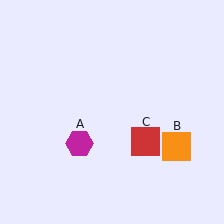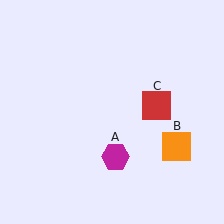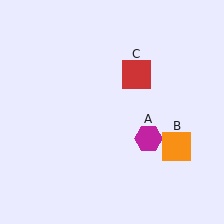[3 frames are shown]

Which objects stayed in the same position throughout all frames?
Orange square (object B) remained stationary.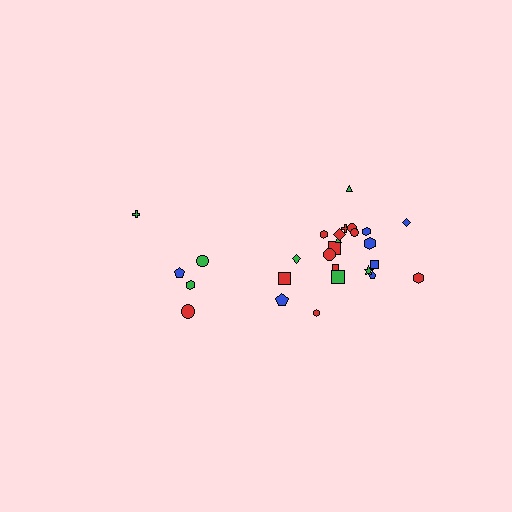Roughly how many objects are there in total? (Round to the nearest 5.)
Roughly 25 objects in total.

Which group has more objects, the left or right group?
The right group.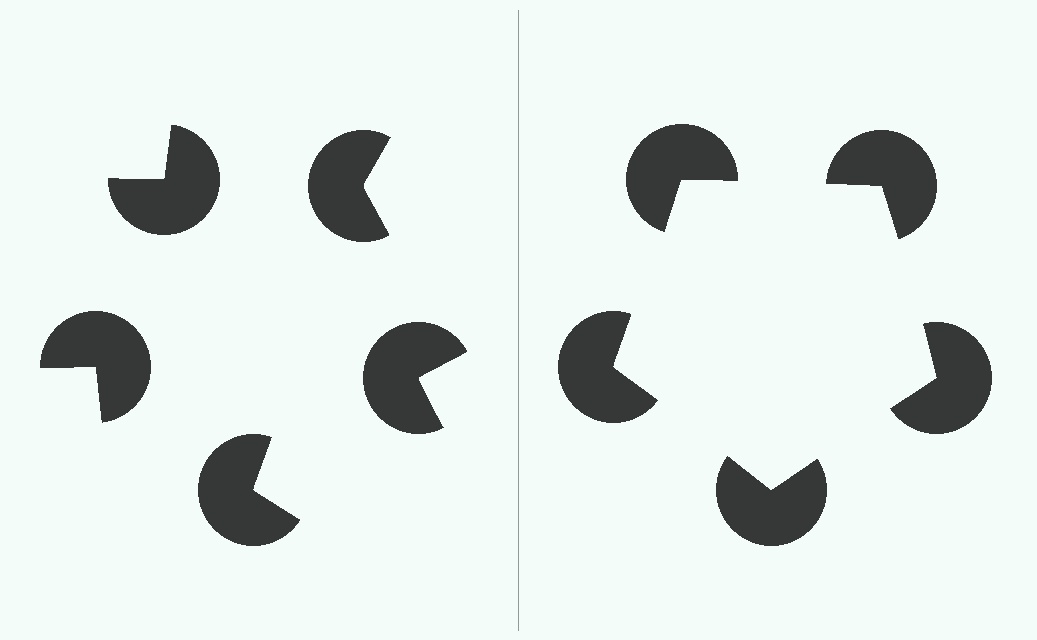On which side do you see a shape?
An illusory pentagon appears on the right side. On the left side the wedge cuts are rotated, so no coherent shape forms.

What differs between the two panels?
The pac-man discs are positioned identically on both sides; only the wedge orientations differ. On the right they align to a pentagon; on the left they are misaligned.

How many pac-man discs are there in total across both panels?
10 — 5 on each side.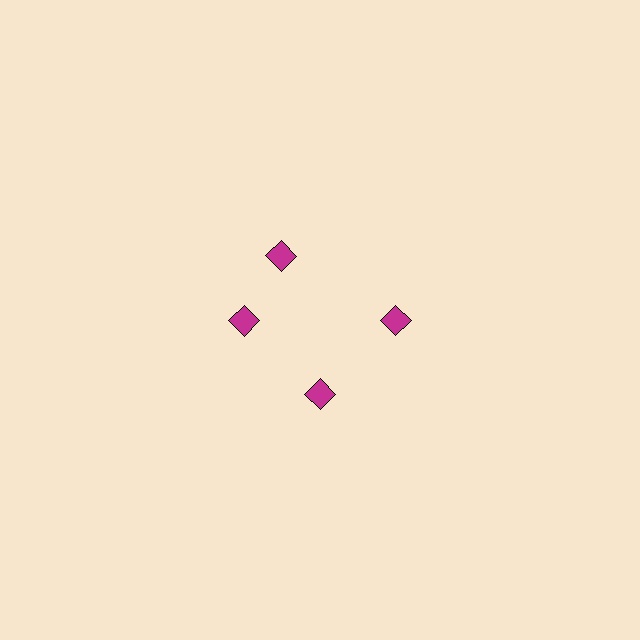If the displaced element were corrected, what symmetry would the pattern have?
It would have 4-fold rotational symmetry — the pattern would map onto itself every 90 degrees.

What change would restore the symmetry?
The symmetry would be restored by rotating it back into even spacing with its neighbors so that all 4 diamonds sit at equal angles and equal distance from the center.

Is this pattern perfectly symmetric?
No. The 4 magenta diamonds are arranged in a ring, but one element near the 12 o'clock position is rotated out of alignment along the ring, breaking the 4-fold rotational symmetry.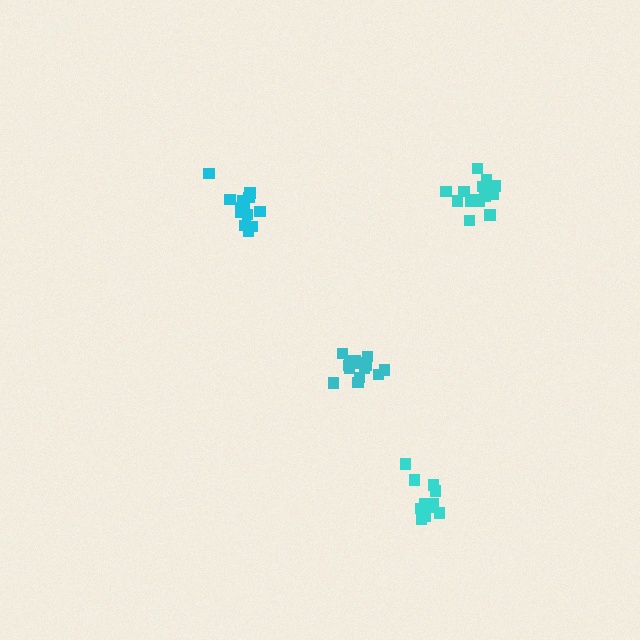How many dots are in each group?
Group 1: 12 dots, Group 2: 14 dots, Group 3: 14 dots, Group 4: 16 dots (56 total).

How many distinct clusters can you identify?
There are 4 distinct clusters.